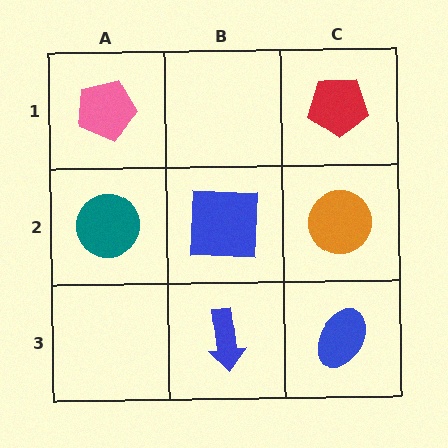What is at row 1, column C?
A red pentagon.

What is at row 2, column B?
A blue square.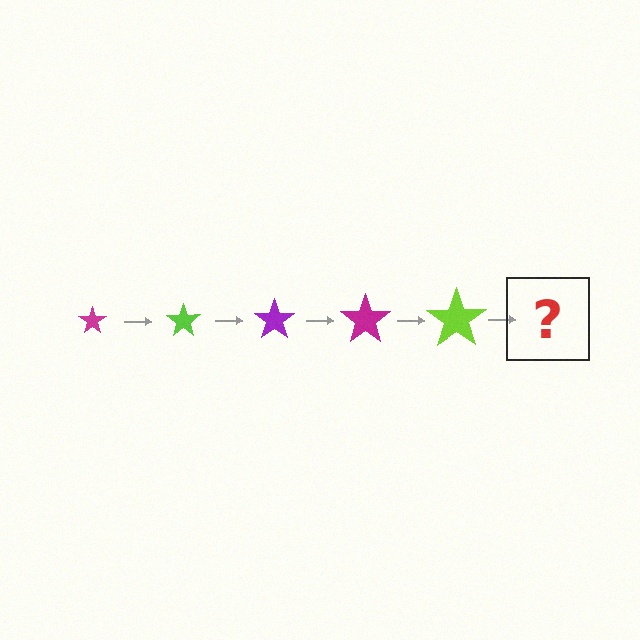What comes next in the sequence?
The next element should be a purple star, larger than the previous one.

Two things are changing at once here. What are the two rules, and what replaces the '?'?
The two rules are that the star grows larger each step and the color cycles through magenta, lime, and purple. The '?' should be a purple star, larger than the previous one.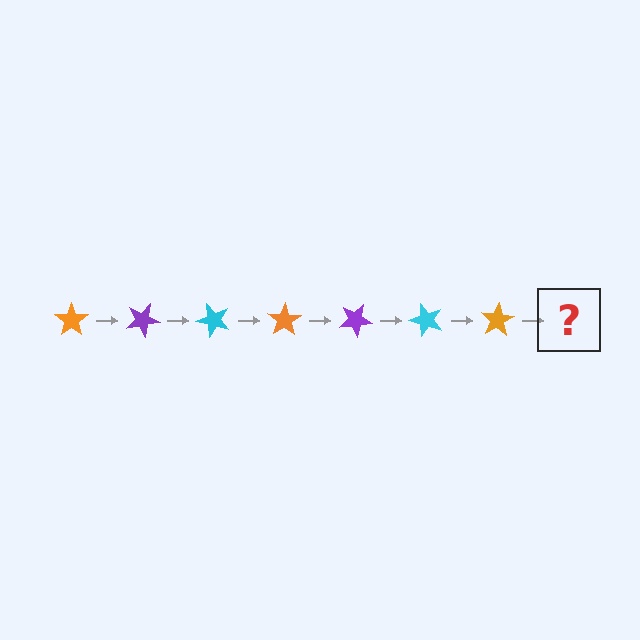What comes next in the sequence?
The next element should be a purple star, rotated 175 degrees from the start.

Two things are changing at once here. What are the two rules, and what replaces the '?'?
The two rules are that it rotates 25 degrees each step and the color cycles through orange, purple, and cyan. The '?' should be a purple star, rotated 175 degrees from the start.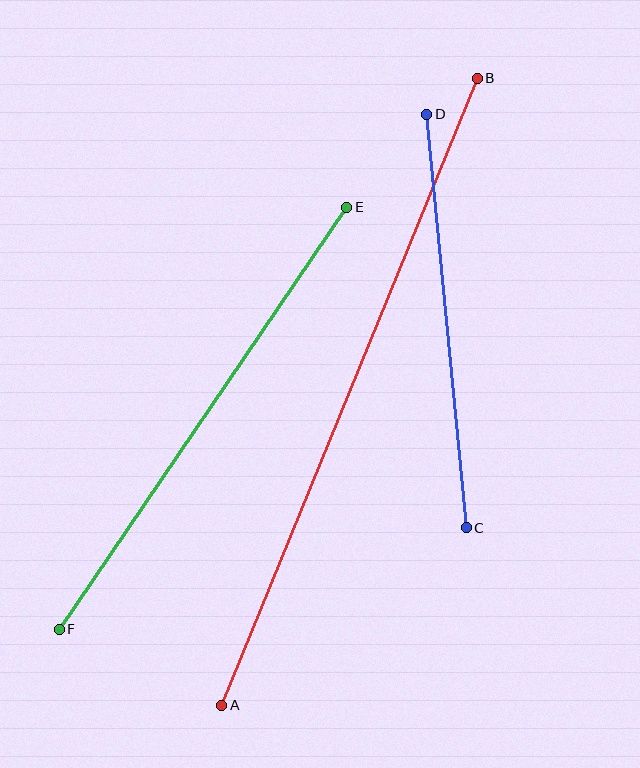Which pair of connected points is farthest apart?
Points A and B are farthest apart.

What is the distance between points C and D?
The distance is approximately 415 pixels.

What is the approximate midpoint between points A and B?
The midpoint is at approximately (349, 392) pixels.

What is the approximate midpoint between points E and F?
The midpoint is at approximately (203, 418) pixels.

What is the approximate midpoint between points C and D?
The midpoint is at approximately (447, 321) pixels.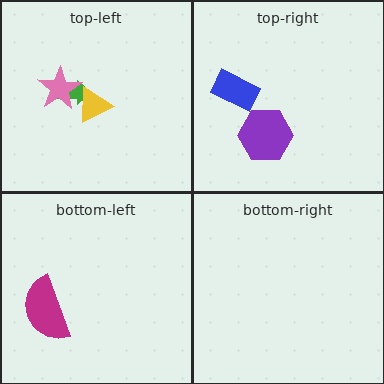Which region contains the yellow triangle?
The top-left region.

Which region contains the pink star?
The top-left region.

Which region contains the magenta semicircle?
The bottom-left region.